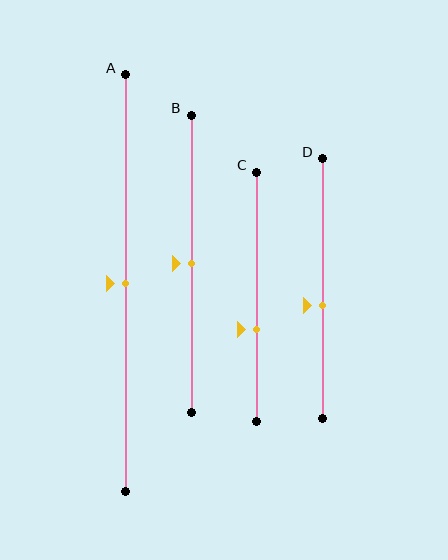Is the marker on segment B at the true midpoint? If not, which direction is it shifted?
Yes, the marker on segment B is at the true midpoint.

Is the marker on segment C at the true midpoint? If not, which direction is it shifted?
No, the marker on segment C is shifted downward by about 13% of the segment length.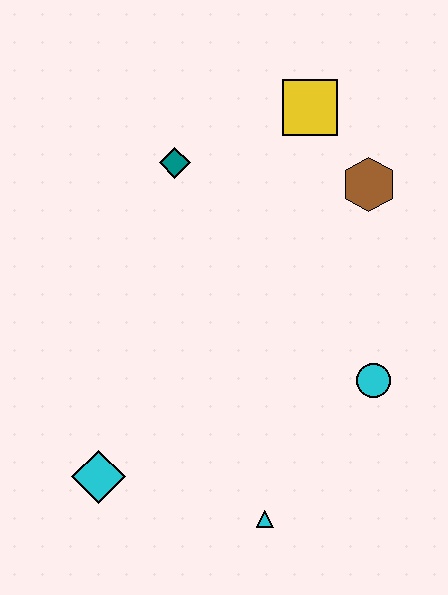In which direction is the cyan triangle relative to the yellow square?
The cyan triangle is below the yellow square.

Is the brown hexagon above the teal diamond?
No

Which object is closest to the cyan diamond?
The cyan triangle is closest to the cyan diamond.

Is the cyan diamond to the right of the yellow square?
No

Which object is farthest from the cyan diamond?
The yellow square is farthest from the cyan diamond.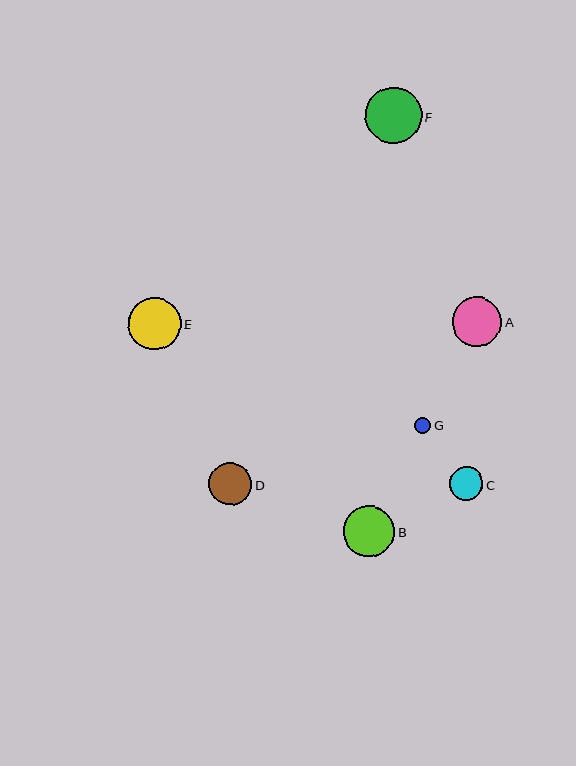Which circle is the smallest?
Circle G is the smallest with a size of approximately 16 pixels.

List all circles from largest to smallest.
From largest to smallest: F, E, B, A, D, C, G.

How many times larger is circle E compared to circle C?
Circle E is approximately 1.6 times the size of circle C.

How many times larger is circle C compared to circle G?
Circle C is approximately 2.1 times the size of circle G.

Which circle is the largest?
Circle F is the largest with a size of approximately 57 pixels.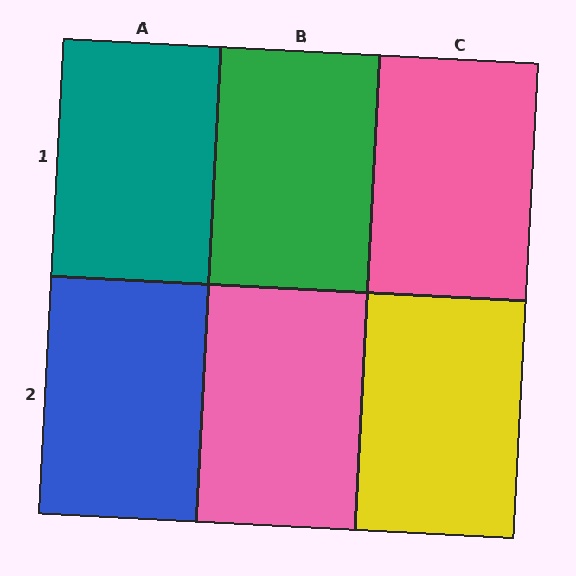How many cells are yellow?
1 cell is yellow.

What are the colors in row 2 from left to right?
Blue, pink, yellow.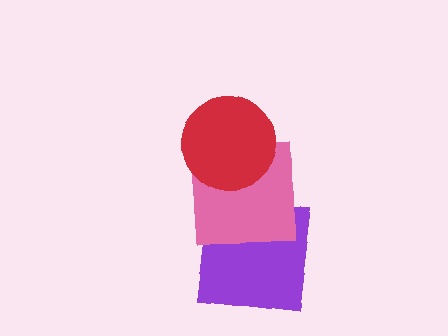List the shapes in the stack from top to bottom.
From top to bottom: the red circle, the pink square, the purple square.